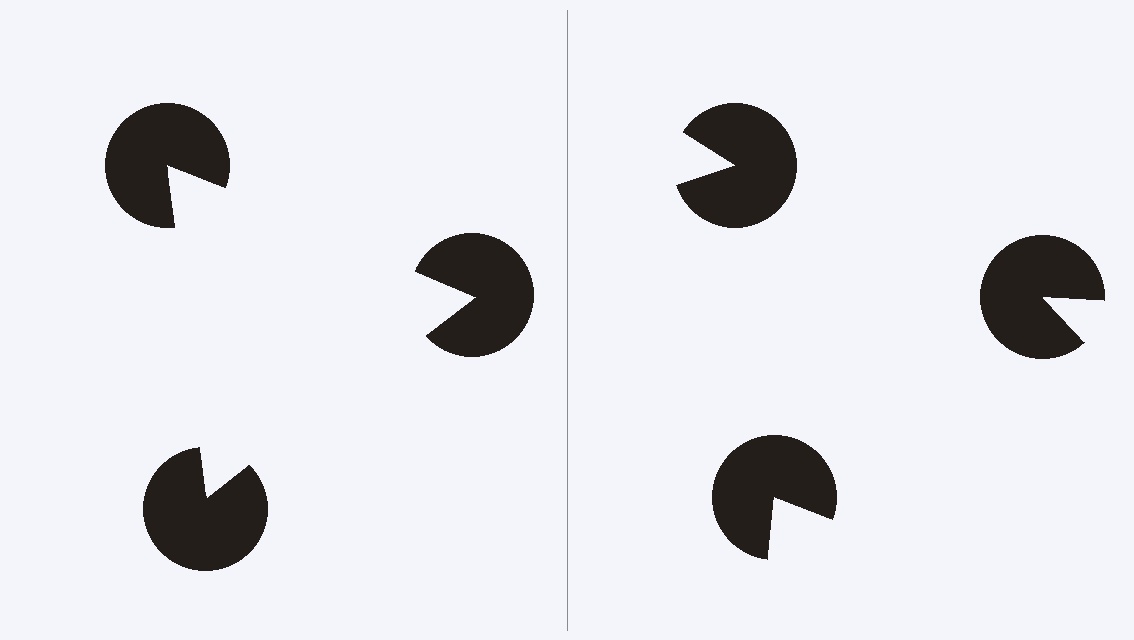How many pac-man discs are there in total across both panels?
6 — 3 on each side.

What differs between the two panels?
The pac-man discs are positioned identically on both sides; only the wedge orientations differ. On the left they align to a triangle; on the right they are misaligned.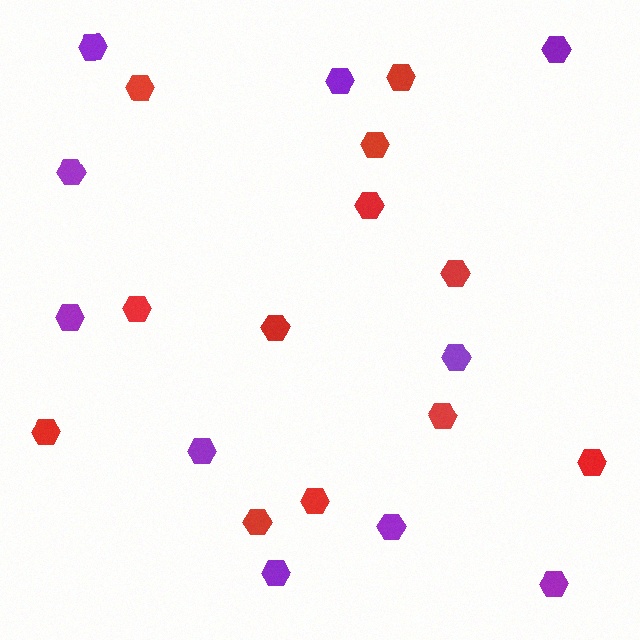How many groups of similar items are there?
There are 2 groups: one group of red hexagons (12) and one group of purple hexagons (10).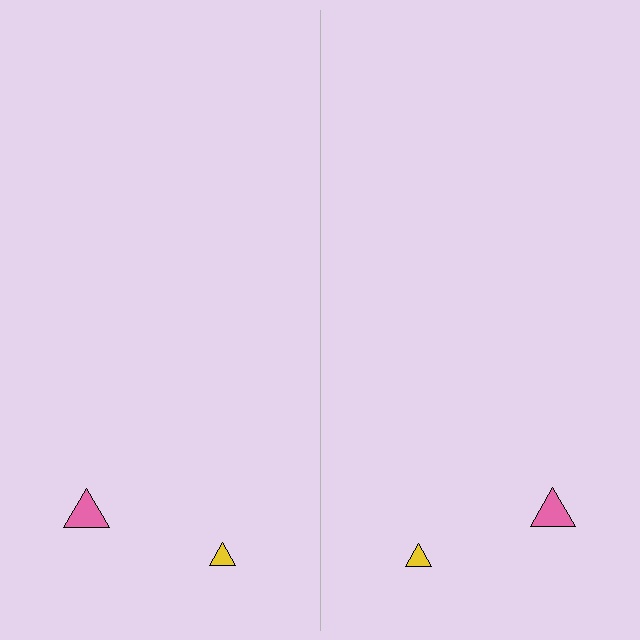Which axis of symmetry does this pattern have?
The pattern has a vertical axis of symmetry running through the center of the image.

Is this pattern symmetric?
Yes, this pattern has bilateral (reflection) symmetry.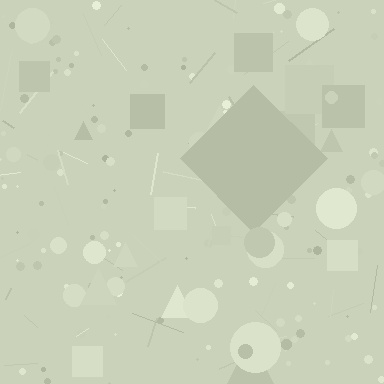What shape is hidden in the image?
A diamond is hidden in the image.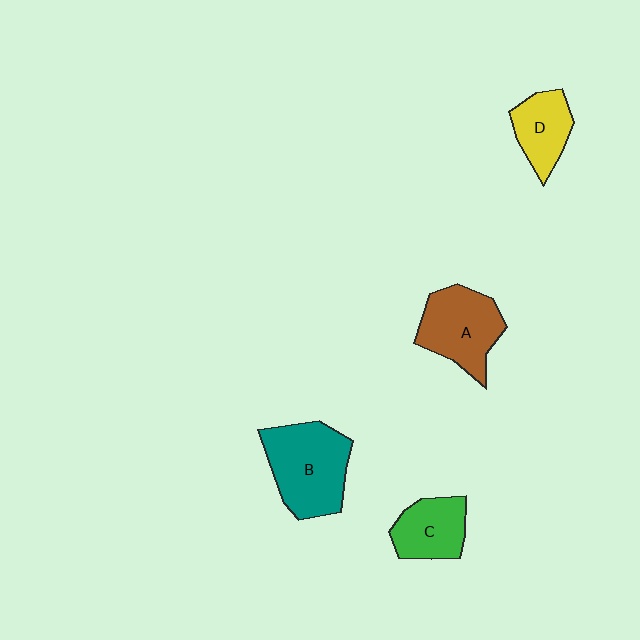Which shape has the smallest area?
Shape D (yellow).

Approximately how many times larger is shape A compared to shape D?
Approximately 1.5 times.